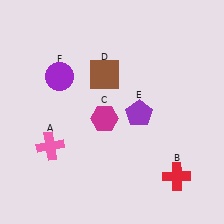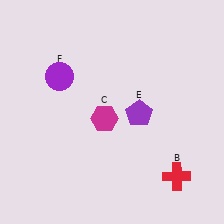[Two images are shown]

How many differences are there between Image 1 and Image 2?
There are 2 differences between the two images.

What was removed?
The pink cross (A), the brown square (D) were removed in Image 2.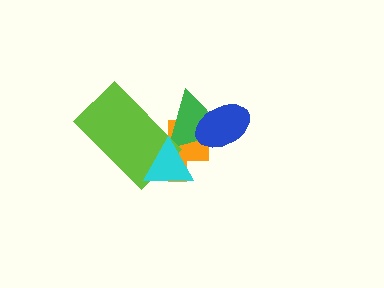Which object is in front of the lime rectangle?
The cyan triangle is in front of the lime rectangle.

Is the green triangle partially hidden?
Yes, it is partially covered by another shape.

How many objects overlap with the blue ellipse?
2 objects overlap with the blue ellipse.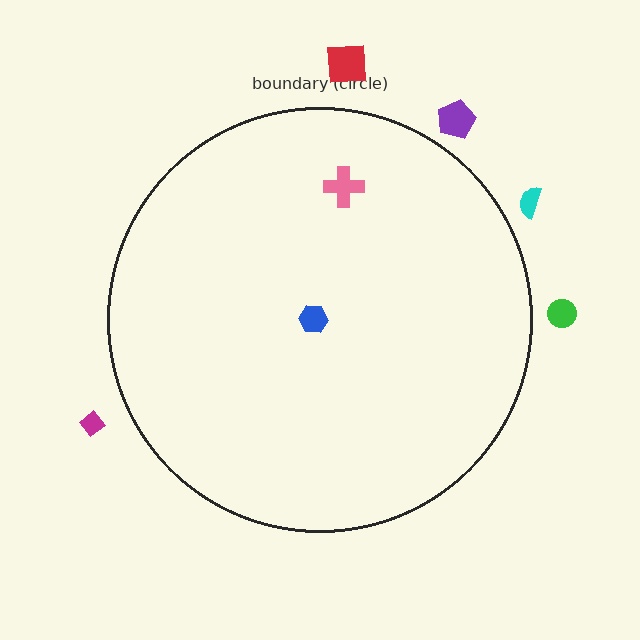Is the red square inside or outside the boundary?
Outside.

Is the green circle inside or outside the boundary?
Outside.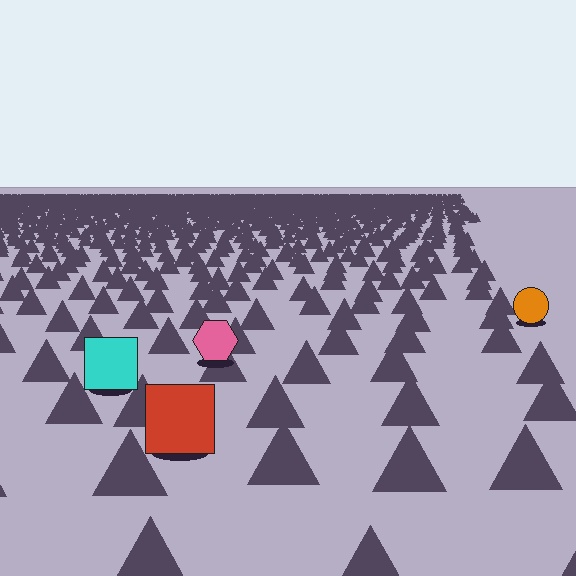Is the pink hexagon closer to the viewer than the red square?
No. The red square is closer — you can tell from the texture gradient: the ground texture is coarser near it.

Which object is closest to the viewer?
The red square is closest. The texture marks near it are larger and more spread out.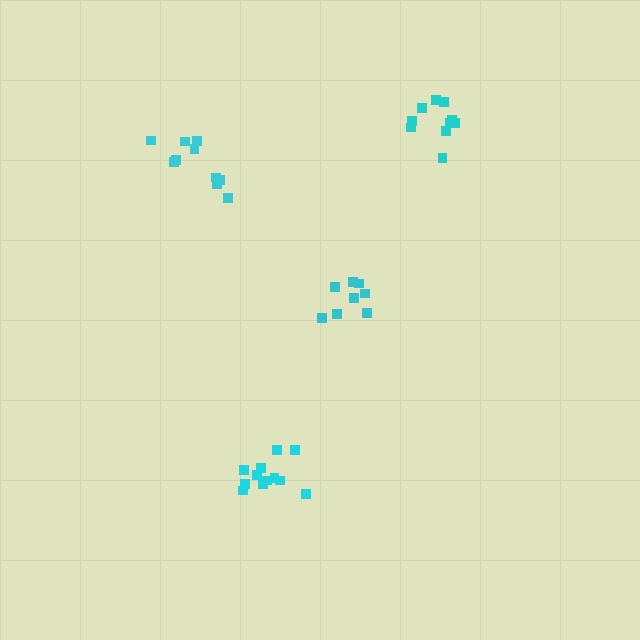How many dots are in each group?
Group 1: 8 dots, Group 2: 10 dots, Group 3: 12 dots, Group 4: 11 dots (41 total).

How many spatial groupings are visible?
There are 4 spatial groupings.